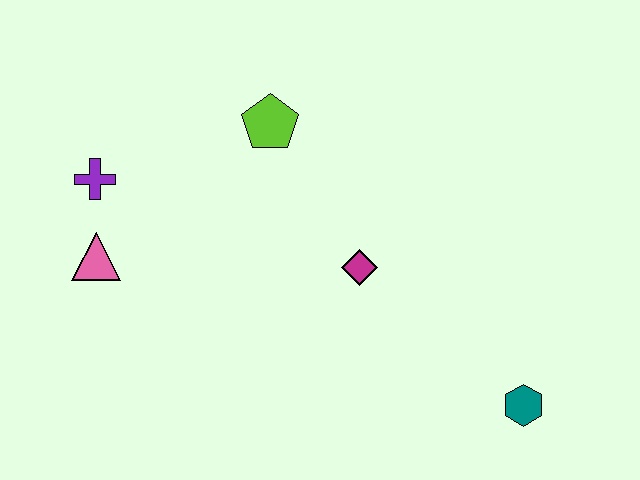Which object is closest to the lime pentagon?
The magenta diamond is closest to the lime pentagon.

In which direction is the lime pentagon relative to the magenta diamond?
The lime pentagon is above the magenta diamond.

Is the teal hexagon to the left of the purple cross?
No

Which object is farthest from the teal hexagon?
The purple cross is farthest from the teal hexagon.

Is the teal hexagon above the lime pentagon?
No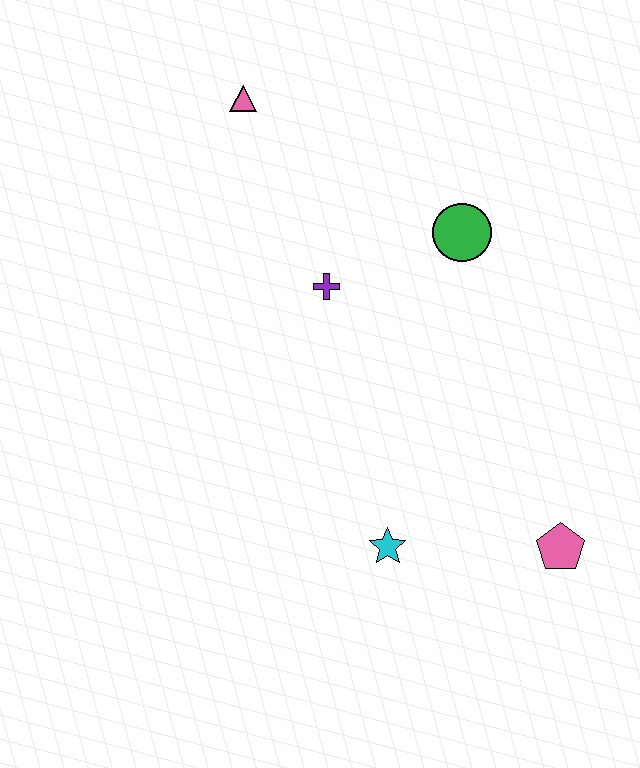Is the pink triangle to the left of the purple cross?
Yes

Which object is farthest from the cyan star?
The pink triangle is farthest from the cyan star.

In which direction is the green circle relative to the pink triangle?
The green circle is to the right of the pink triangle.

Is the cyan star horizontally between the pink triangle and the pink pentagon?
Yes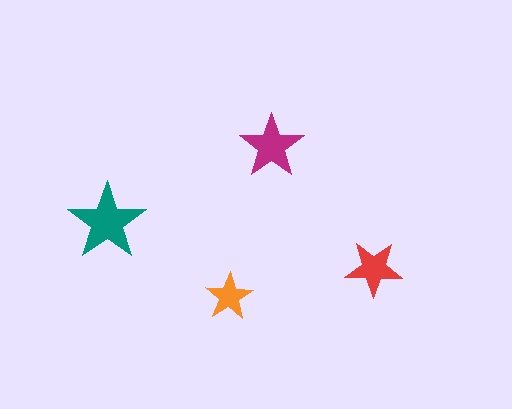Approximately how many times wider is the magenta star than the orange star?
About 1.5 times wider.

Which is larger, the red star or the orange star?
The red one.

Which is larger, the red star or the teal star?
The teal one.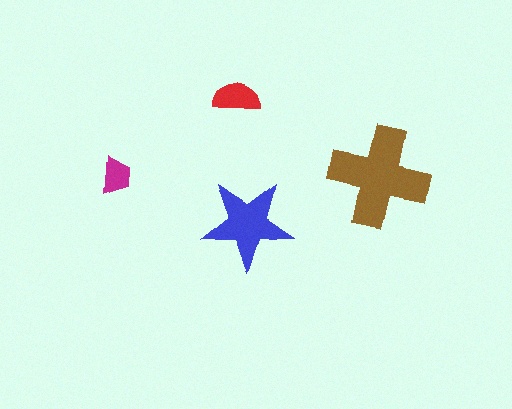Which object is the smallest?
The magenta trapezoid.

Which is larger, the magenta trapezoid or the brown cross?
The brown cross.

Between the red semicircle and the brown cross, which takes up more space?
The brown cross.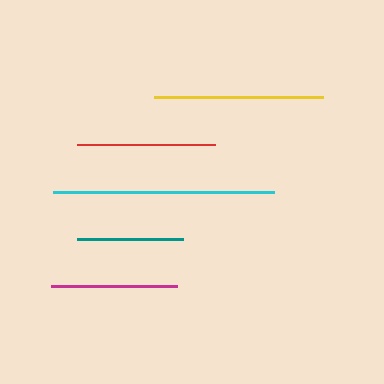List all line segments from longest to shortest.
From longest to shortest: cyan, yellow, red, magenta, teal.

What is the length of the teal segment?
The teal segment is approximately 106 pixels long.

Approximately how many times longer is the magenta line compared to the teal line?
The magenta line is approximately 1.2 times the length of the teal line.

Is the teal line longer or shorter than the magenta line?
The magenta line is longer than the teal line.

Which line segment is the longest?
The cyan line is the longest at approximately 221 pixels.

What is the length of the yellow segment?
The yellow segment is approximately 168 pixels long.